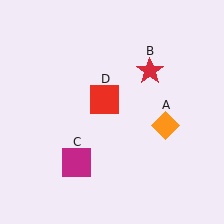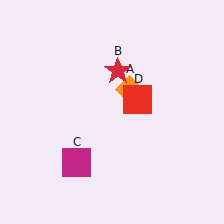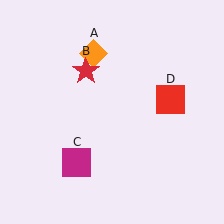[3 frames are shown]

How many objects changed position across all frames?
3 objects changed position: orange diamond (object A), red star (object B), red square (object D).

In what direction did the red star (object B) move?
The red star (object B) moved left.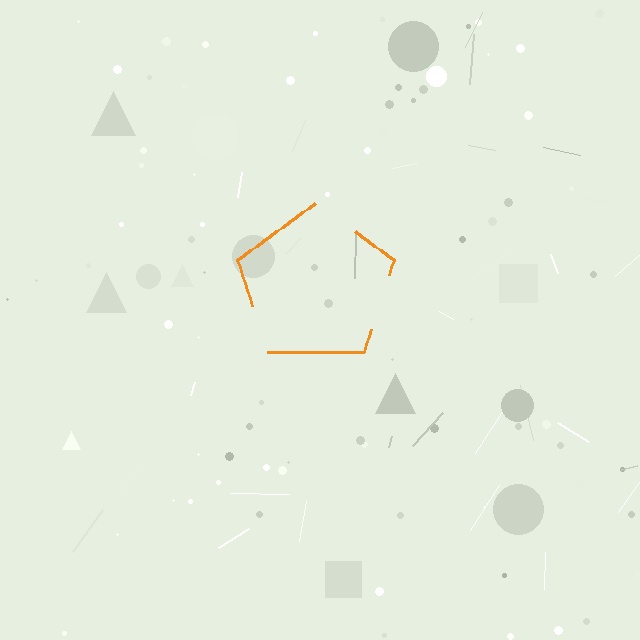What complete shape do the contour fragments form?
The contour fragments form a pentagon.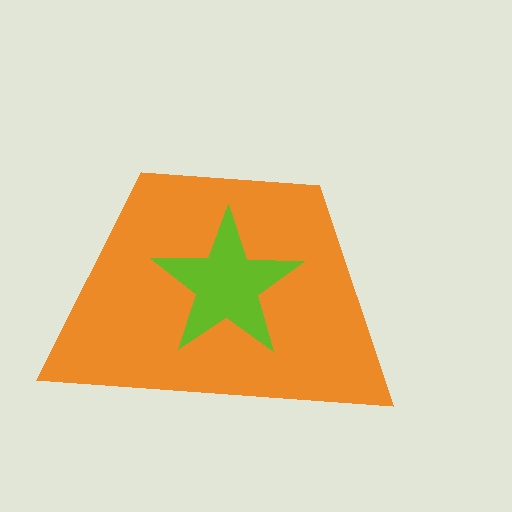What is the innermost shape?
The lime star.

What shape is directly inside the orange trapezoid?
The lime star.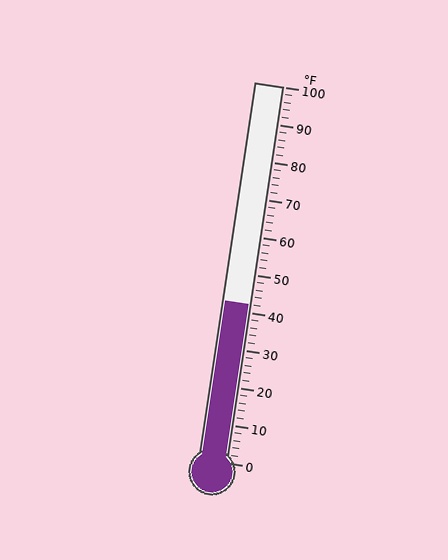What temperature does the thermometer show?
The thermometer shows approximately 42°F.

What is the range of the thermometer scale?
The thermometer scale ranges from 0°F to 100°F.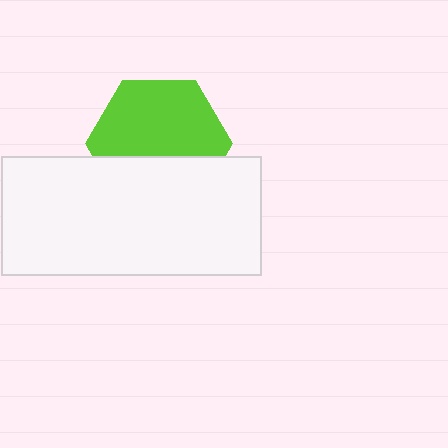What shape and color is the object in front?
The object in front is a white rectangle.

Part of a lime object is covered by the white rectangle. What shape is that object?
It is a hexagon.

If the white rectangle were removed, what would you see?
You would see the complete lime hexagon.